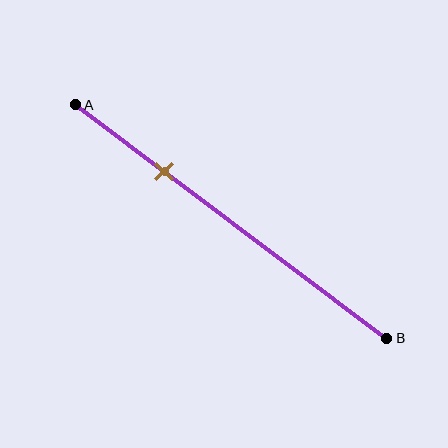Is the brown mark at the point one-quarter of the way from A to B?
No, the mark is at about 30% from A, not at the 25% one-quarter point.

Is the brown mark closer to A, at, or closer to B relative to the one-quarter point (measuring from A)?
The brown mark is closer to point B than the one-quarter point of segment AB.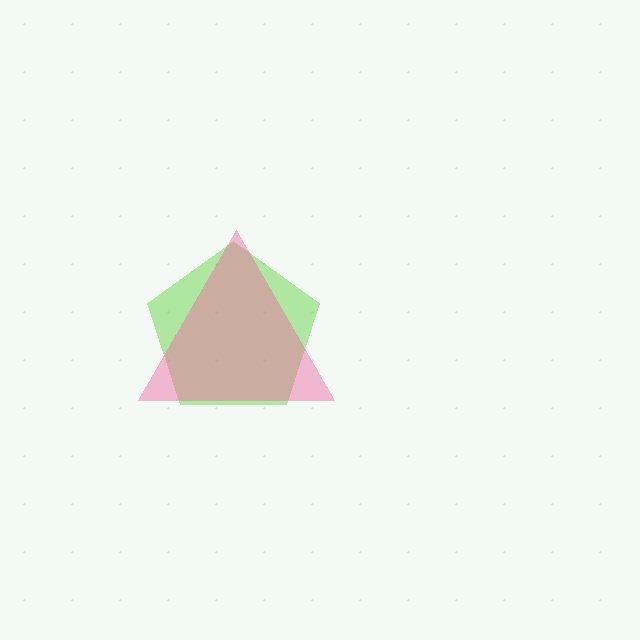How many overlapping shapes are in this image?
There are 2 overlapping shapes in the image.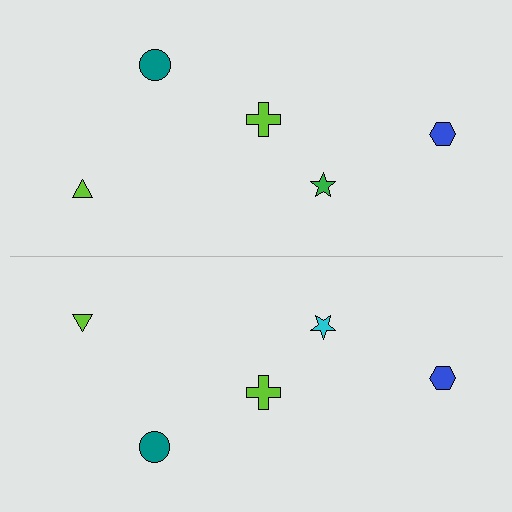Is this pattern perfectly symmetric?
No, the pattern is not perfectly symmetric. The cyan star on the bottom side breaks the symmetry — its mirror counterpart is green.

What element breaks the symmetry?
The cyan star on the bottom side breaks the symmetry — its mirror counterpart is green.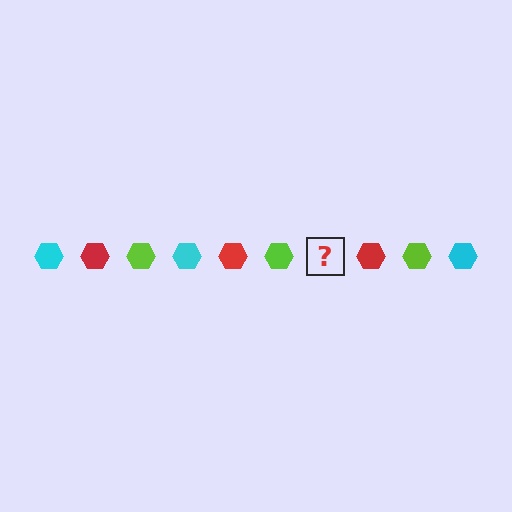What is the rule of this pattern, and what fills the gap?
The rule is that the pattern cycles through cyan, red, lime hexagons. The gap should be filled with a cyan hexagon.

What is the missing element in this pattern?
The missing element is a cyan hexagon.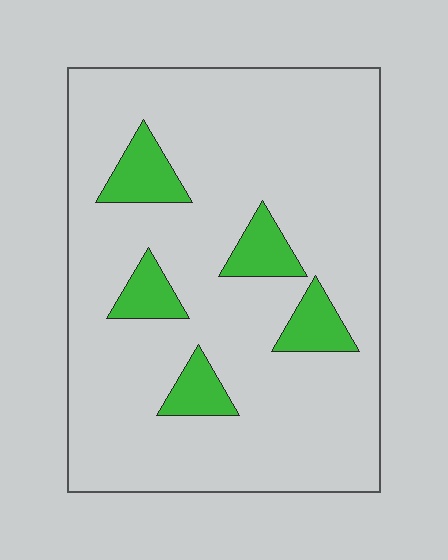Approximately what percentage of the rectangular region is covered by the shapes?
Approximately 15%.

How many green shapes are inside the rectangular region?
5.